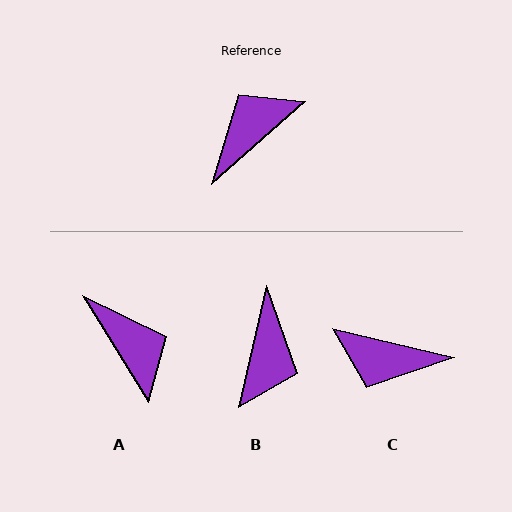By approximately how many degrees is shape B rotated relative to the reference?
Approximately 144 degrees clockwise.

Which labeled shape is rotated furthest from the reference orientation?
B, about 144 degrees away.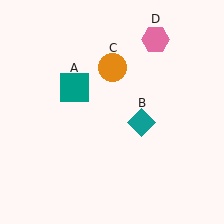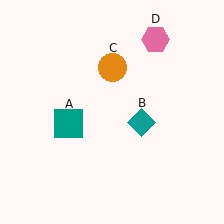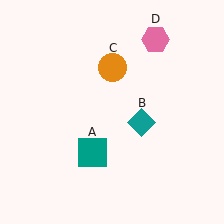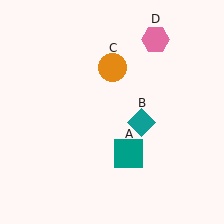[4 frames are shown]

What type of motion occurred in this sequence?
The teal square (object A) rotated counterclockwise around the center of the scene.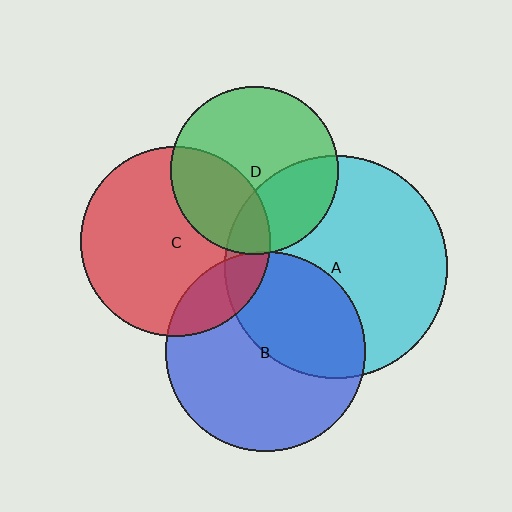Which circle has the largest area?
Circle A (cyan).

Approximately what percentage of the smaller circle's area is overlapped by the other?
Approximately 35%.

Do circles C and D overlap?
Yes.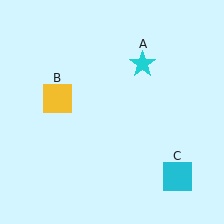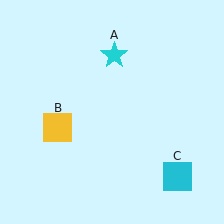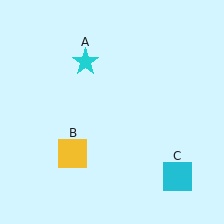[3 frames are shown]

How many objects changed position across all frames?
2 objects changed position: cyan star (object A), yellow square (object B).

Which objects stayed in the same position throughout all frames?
Cyan square (object C) remained stationary.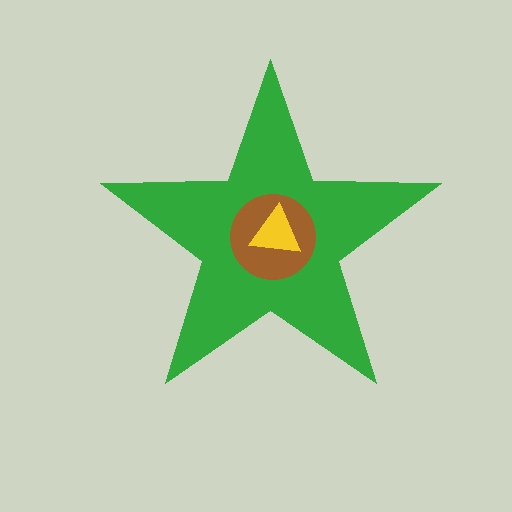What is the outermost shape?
The green star.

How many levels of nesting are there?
3.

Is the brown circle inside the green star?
Yes.